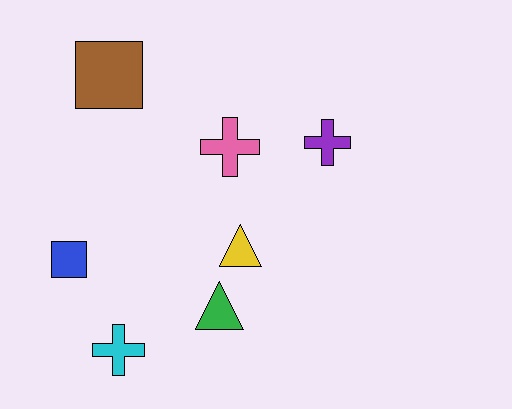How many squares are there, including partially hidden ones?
There are 2 squares.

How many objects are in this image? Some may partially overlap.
There are 7 objects.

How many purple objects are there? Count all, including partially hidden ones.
There is 1 purple object.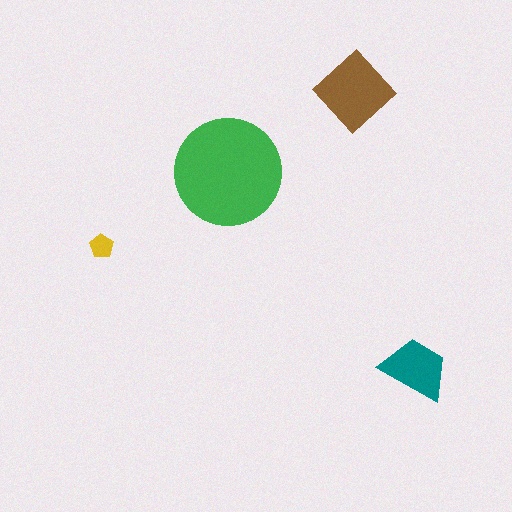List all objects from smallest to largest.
The yellow pentagon, the teal trapezoid, the brown diamond, the green circle.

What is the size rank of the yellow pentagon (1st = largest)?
4th.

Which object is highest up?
The brown diamond is topmost.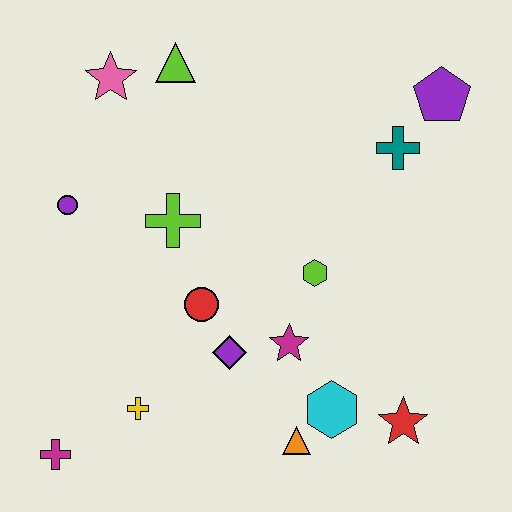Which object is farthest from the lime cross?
The red star is farthest from the lime cross.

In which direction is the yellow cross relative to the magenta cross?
The yellow cross is to the right of the magenta cross.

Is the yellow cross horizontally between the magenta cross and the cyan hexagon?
Yes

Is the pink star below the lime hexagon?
No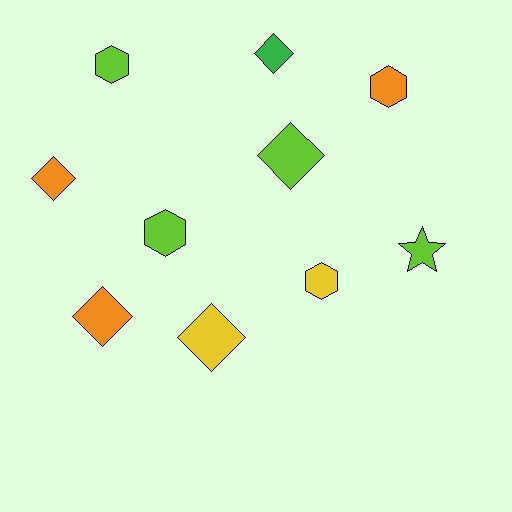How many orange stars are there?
There are no orange stars.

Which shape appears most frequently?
Diamond, with 5 objects.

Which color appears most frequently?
Lime, with 4 objects.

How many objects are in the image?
There are 10 objects.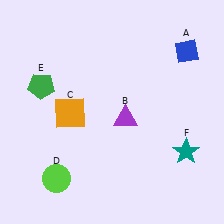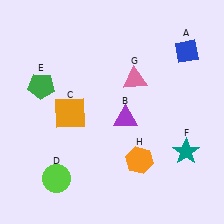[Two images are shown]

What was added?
A pink triangle (G), an orange hexagon (H) were added in Image 2.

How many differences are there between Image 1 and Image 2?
There are 2 differences between the two images.